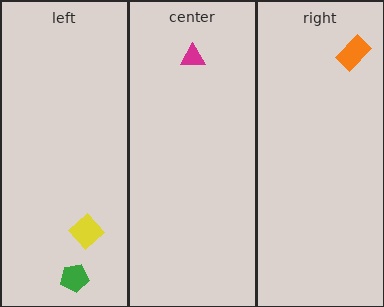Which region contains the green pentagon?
The left region.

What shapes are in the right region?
The orange rectangle.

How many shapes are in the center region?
1.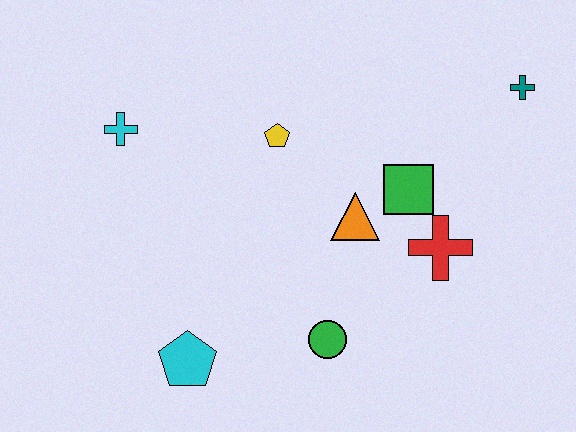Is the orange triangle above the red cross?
Yes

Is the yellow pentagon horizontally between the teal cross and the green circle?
No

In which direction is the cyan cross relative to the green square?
The cyan cross is to the left of the green square.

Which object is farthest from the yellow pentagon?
The teal cross is farthest from the yellow pentagon.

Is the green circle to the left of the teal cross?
Yes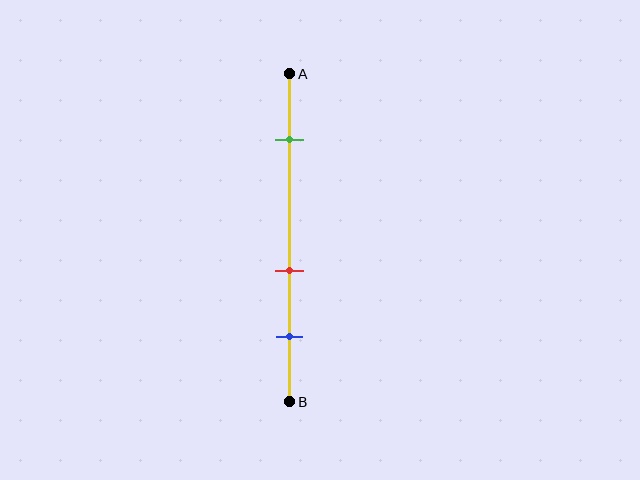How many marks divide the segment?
There are 3 marks dividing the segment.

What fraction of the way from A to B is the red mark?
The red mark is approximately 60% (0.6) of the way from A to B.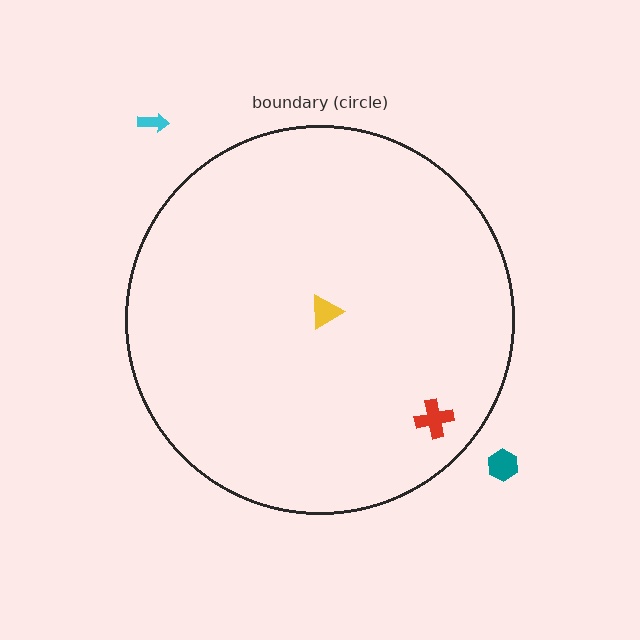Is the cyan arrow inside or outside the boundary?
Outside.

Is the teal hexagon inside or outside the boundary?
Outside.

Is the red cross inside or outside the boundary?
Inside.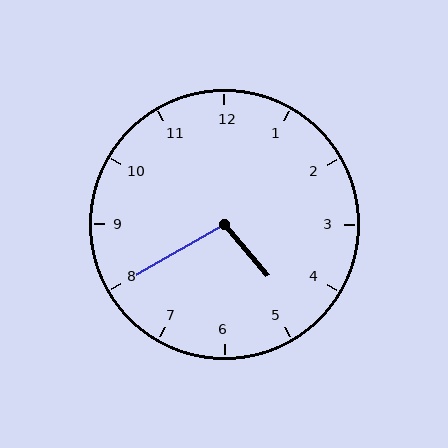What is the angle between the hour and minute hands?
Approximately 100 degrees.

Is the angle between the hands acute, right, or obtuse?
It is obtuse.